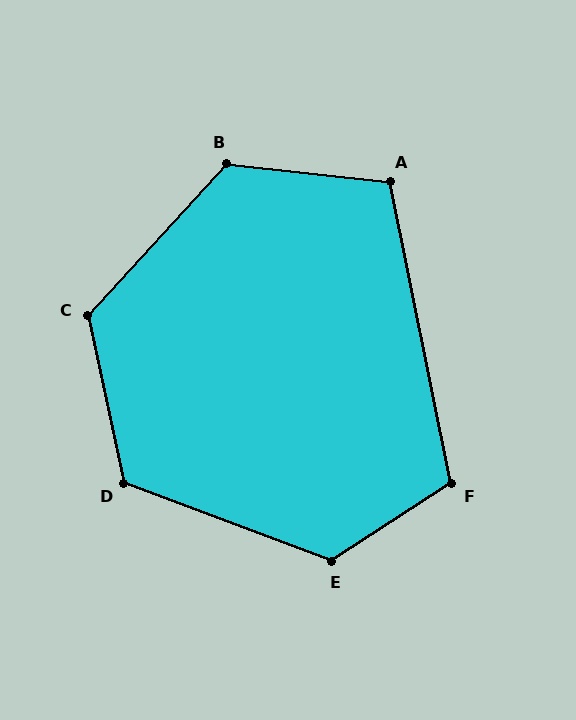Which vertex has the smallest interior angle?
A, at approximately 108 degrees.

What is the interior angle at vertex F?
Approximately 111 degrees (obtuse).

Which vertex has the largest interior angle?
E, at approximately 127 degrees.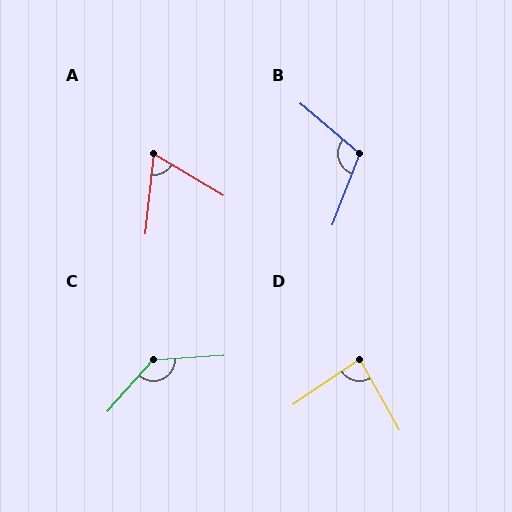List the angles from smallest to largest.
A (65°), D (85°), B (110°), C (136°).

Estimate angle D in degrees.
Approximately 85 degrees.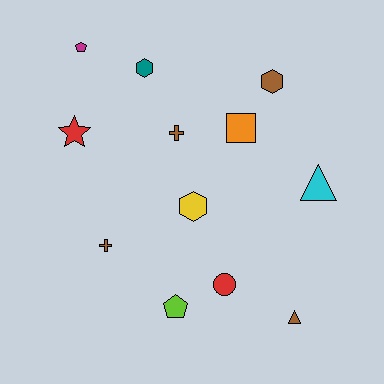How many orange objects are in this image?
There is 1 orange object.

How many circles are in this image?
There is 1 circle.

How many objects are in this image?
There are 12 objects.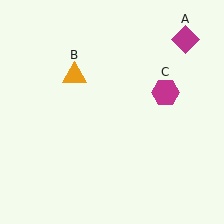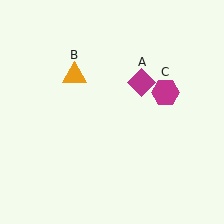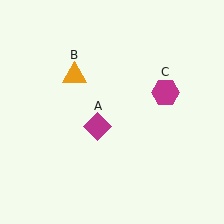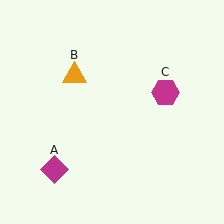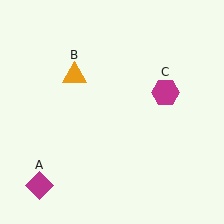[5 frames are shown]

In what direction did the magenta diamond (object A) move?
The magenta diamond (object A) moved down and to the left.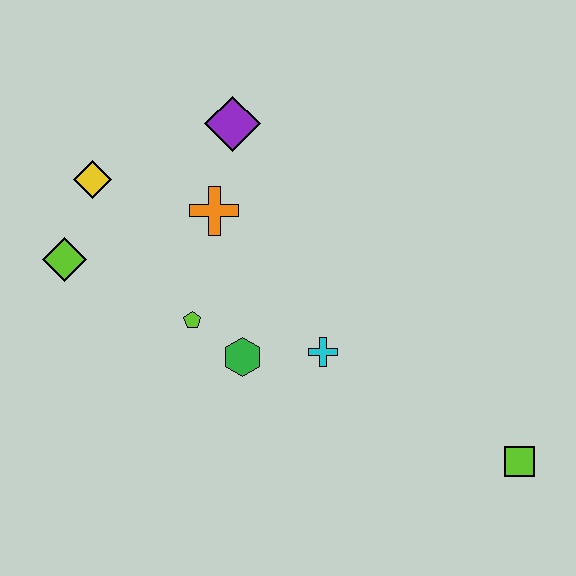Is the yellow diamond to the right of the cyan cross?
No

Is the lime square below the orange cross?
Yes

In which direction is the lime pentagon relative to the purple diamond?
The lime pentagon is below the purple diamond.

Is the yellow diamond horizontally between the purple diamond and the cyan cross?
No